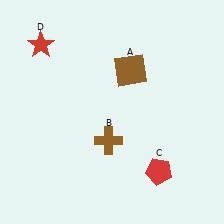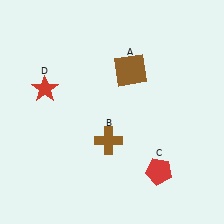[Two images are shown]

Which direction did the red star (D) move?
The red star (D) moved down.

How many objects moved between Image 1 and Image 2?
1 object moved between the two images.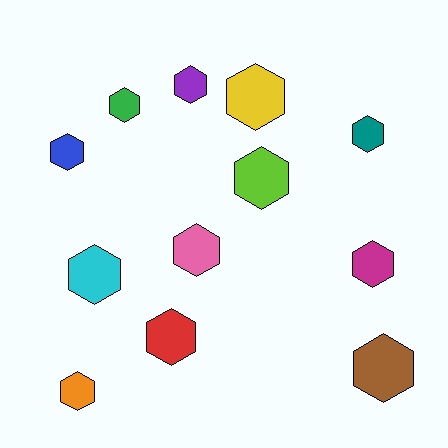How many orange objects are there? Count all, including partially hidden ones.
There is 1 orange object.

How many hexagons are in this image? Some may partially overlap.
There are 12 hexagons.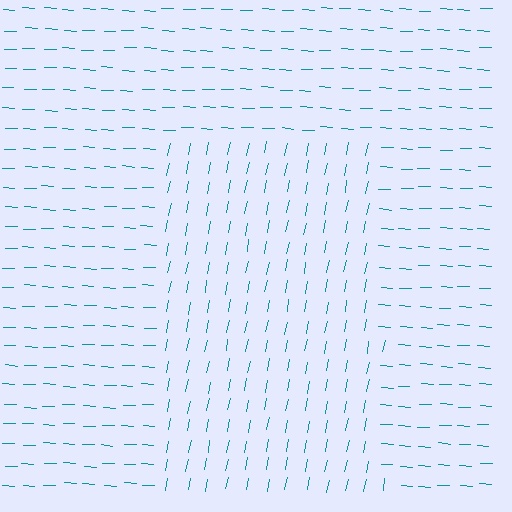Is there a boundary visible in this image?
Yes, there is a texture boundary formed by a change in line orientation.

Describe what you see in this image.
The image is filled with small teal line segments. A rectangle region in the image has lines oriented differently from the surrounding lines, creating a visible texture boundary.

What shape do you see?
I see a rectangle.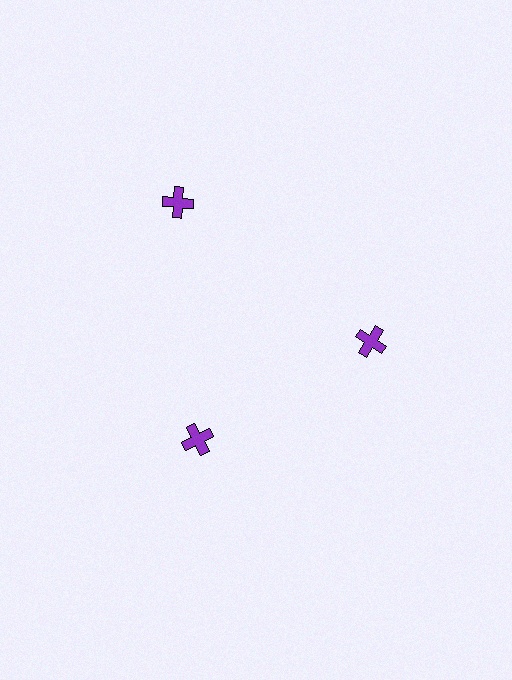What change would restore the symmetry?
The symmetry would be restored by moving it inward, back onto the ring so that all 3 crosses sit at equal angles and equal distance from the center.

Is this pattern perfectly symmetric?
No. The 3 purple crosses are arranged in a ring, but one element near the 11 o'clock position is pushed outward from the center, breaking the 3-fold rotational symmetry.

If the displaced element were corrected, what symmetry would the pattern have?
It would have 3-fold rotational symmetry — the pattern would map onto itself every 120 degrees.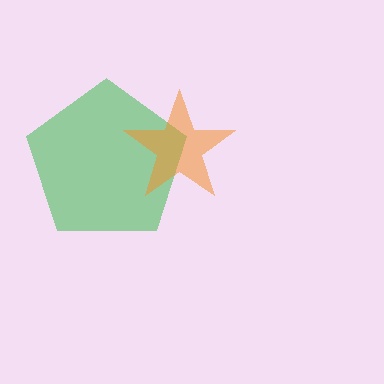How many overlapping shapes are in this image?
There are 2 overlapping shapes in the image.